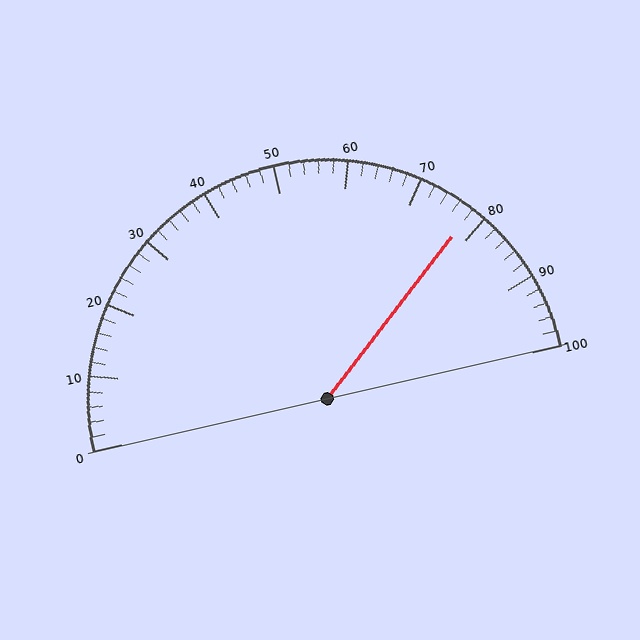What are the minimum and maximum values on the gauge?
The gauge ranges from 0 to 100.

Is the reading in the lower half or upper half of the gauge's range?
The reading is in the upper half of the range (0 to 100).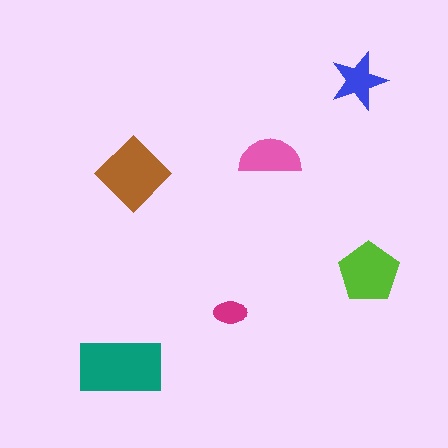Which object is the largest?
The teal rectangle.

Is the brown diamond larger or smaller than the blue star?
Larger.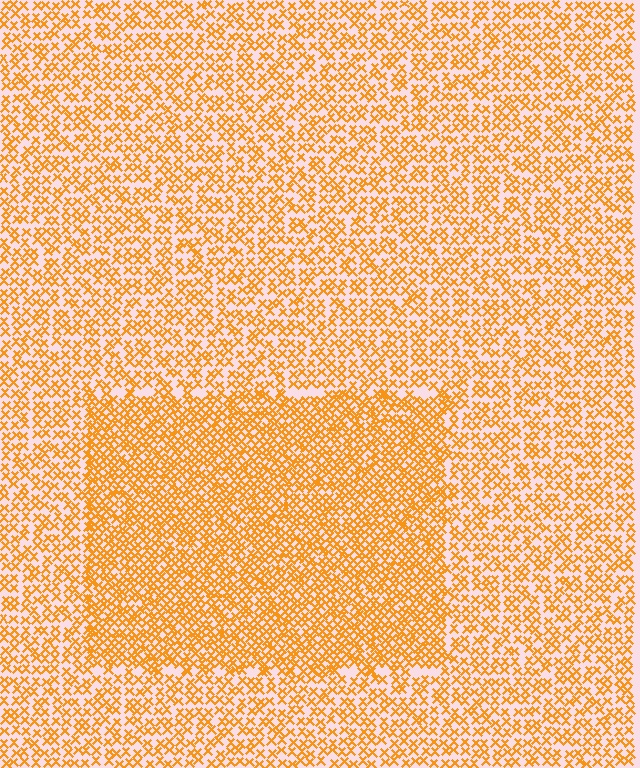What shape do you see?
I see a rectangle.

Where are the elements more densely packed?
The elements are more densely packed inside the rectangle boundary.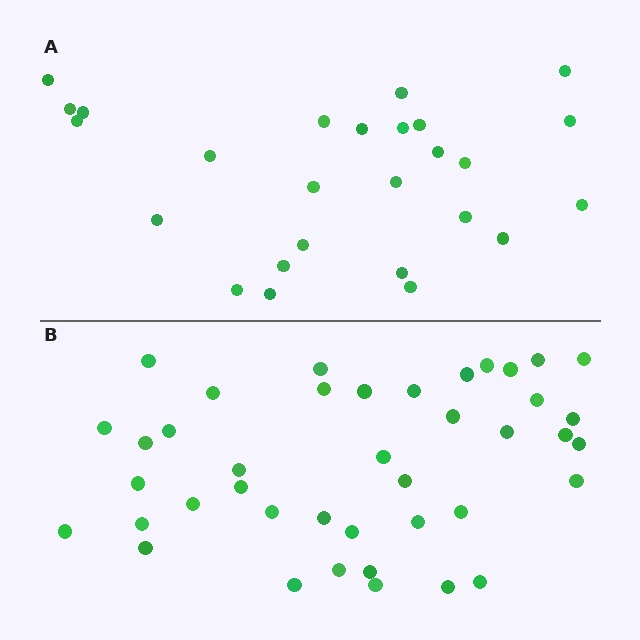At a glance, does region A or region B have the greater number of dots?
Region B (the bottom region) has more dots.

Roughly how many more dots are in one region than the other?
Region B has approximately 15 more dots than region A.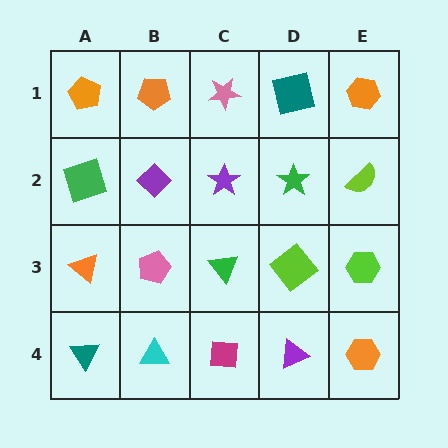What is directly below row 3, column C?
A magenta square.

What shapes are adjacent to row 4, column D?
A lime diamond (row 3, column D), a magenta square (row 4, column C), an orange hexagon (row 4, column E).